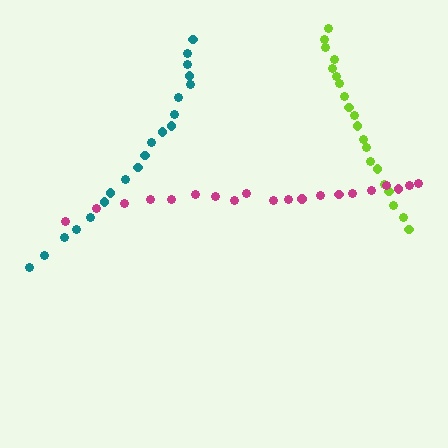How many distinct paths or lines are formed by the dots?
There are 3 distinct paths.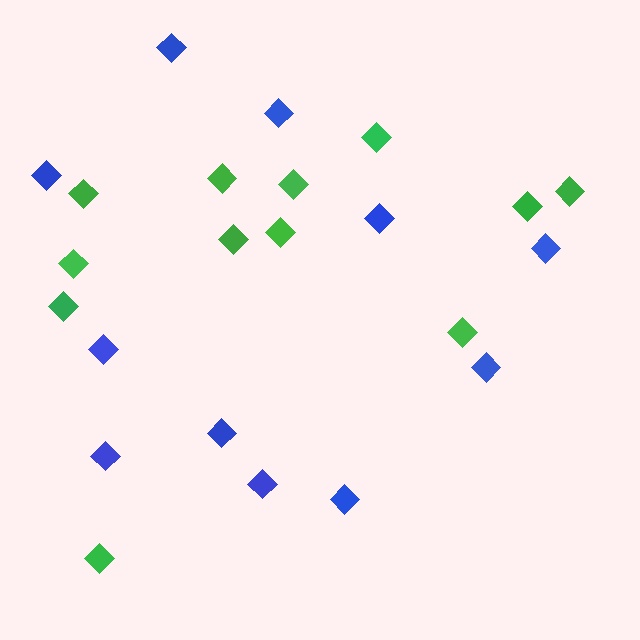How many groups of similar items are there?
There are 2 groups: one group of blue diamonds (11) and one group of green diamonds (12).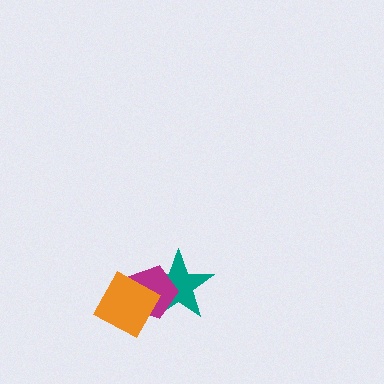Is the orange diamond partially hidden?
No, no other shape covers it.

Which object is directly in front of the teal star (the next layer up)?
The magenta pentagon is directly in front of the teal star.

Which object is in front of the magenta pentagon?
The orange diamond is in front of the magenta pentagon.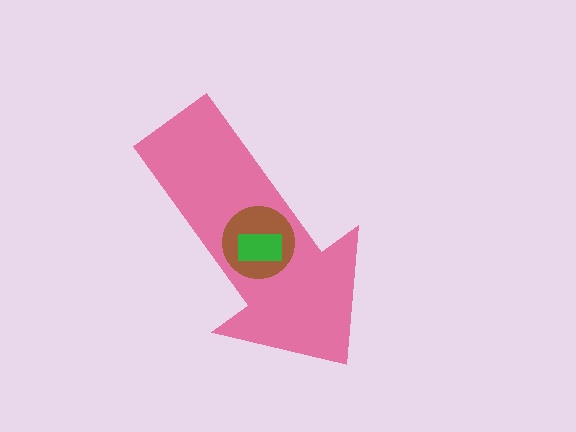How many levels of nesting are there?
3.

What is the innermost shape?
The green rectangle.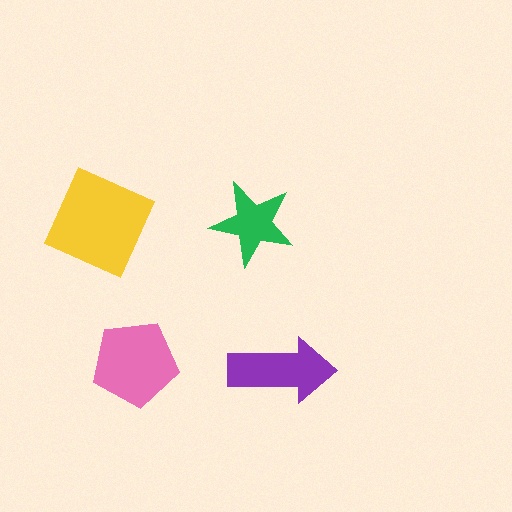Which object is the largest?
The yellow square.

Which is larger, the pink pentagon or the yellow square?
The yellow square.